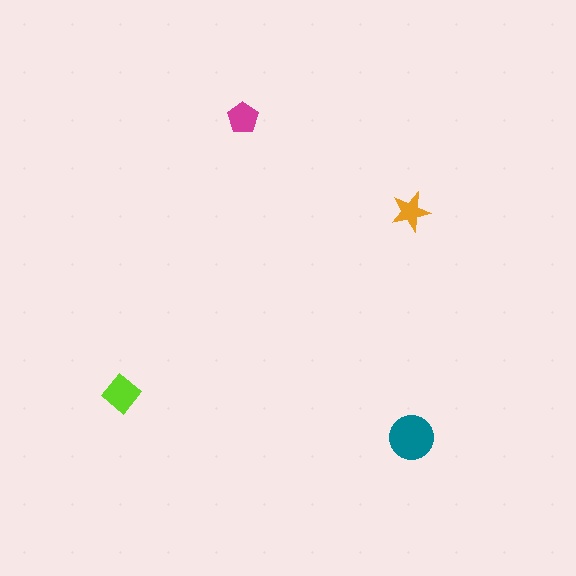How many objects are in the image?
There are 4 objects in the image.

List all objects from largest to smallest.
The teal circle, the lime diamond, the magenta pentagon, the orange star.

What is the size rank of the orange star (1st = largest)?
4th.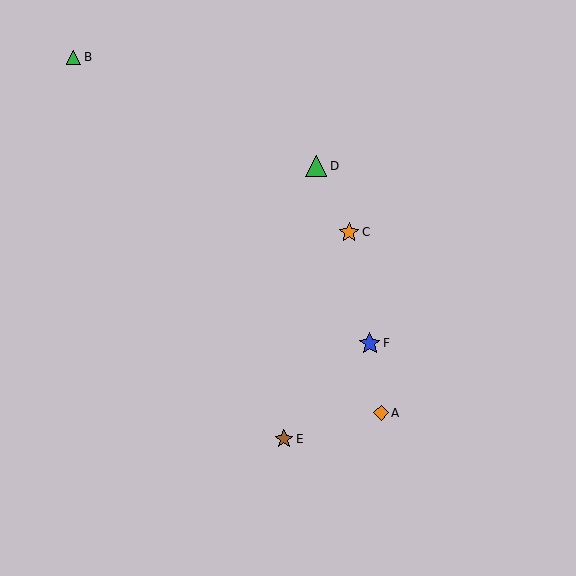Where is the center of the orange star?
The center of the orange star is at (349, 232).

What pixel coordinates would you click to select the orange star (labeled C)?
Click at (349, 232) to select the orange star C.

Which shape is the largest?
The green triangle (labeled D) is the largest.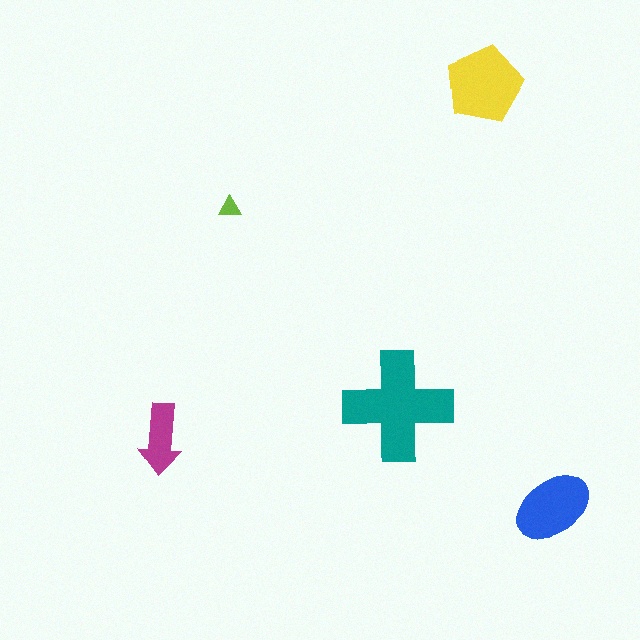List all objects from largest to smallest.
The teal cross, the yellow pentagon, the blue ellipse, the magenta arrow, the lime triangle.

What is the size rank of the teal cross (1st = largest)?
1st.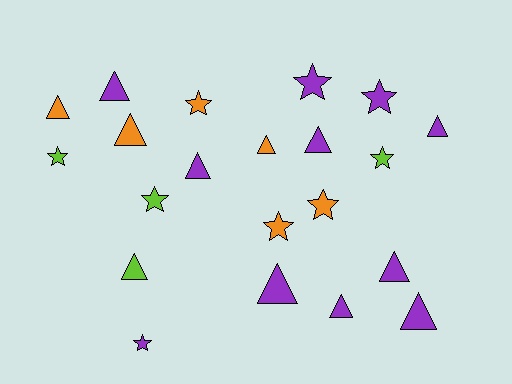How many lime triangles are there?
There is 1 lime triangle.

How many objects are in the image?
There are 21 objects.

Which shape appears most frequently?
Triangle, with 12 objects.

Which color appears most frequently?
Purple, with 11 objects.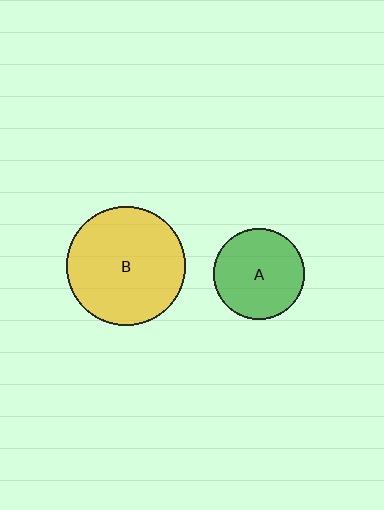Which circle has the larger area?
Circle B (yellow).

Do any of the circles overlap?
No, none of the circles overlap.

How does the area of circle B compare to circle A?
Approximately 1.7 times.